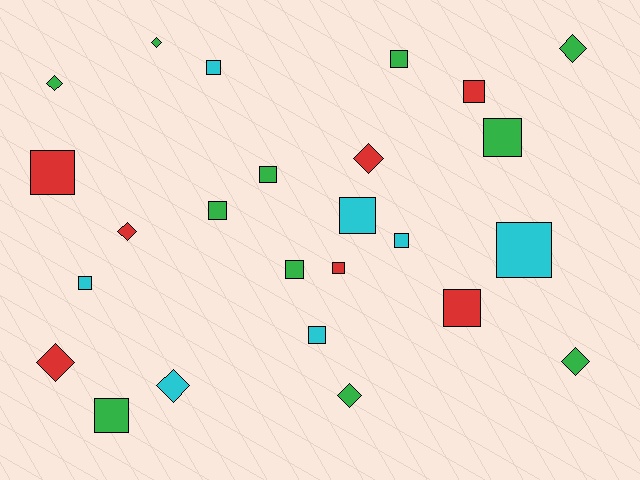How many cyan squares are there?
There are 6 cyan squares.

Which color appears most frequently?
Green, with 11 objects.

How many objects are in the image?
There are 25 objects.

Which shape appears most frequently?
Square, with 16 objects.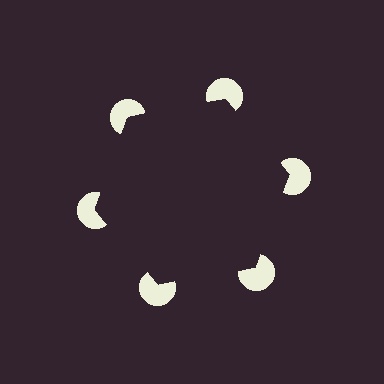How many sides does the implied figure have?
6 sides.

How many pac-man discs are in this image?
There are 6 — one at each vertex of the illusory hexagon.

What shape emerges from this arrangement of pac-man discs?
An illusory hexagon — its edges are inferred from the aligned wedge cuts in the pac-man discs, not physically drawn.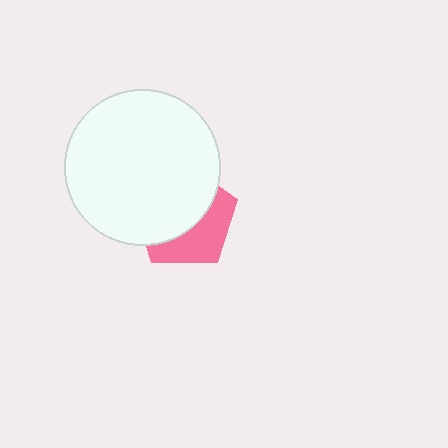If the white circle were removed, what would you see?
You would see the complete pink pentagon.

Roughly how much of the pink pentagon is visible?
A small part of it is visible (roughly 41%).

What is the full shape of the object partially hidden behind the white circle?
The partially hidden object is a pink pentagon.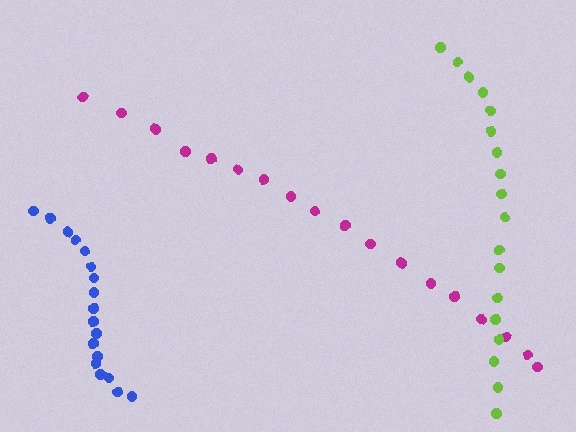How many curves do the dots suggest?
There are 3 distinct paths.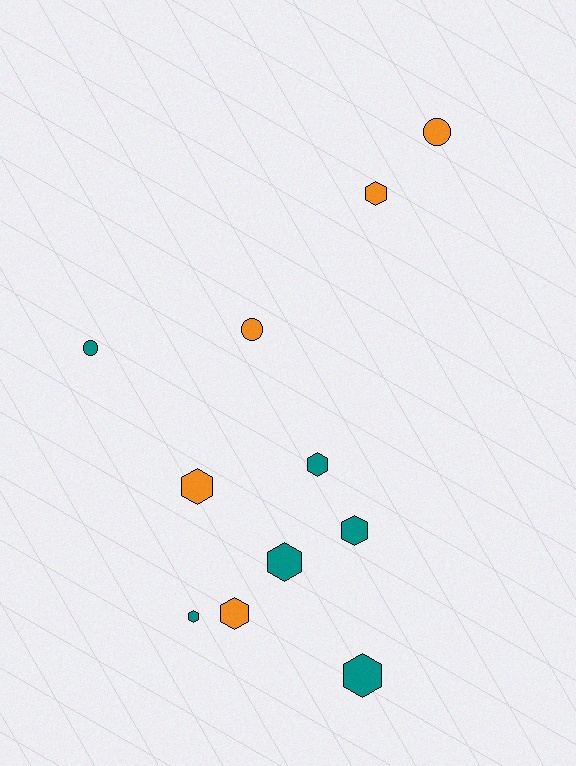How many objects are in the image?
There are 11 objects.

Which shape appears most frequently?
Hexagon, with 8 objects.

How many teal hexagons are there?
There are 5 teal hexagons.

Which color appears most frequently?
Teal, with 6 objects.